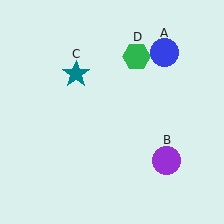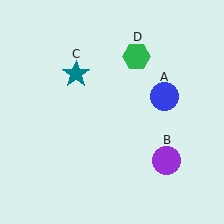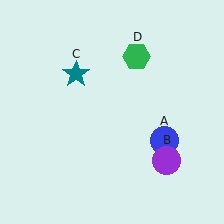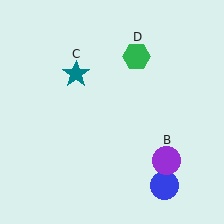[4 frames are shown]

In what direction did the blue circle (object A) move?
The blue circle (object A) moved down.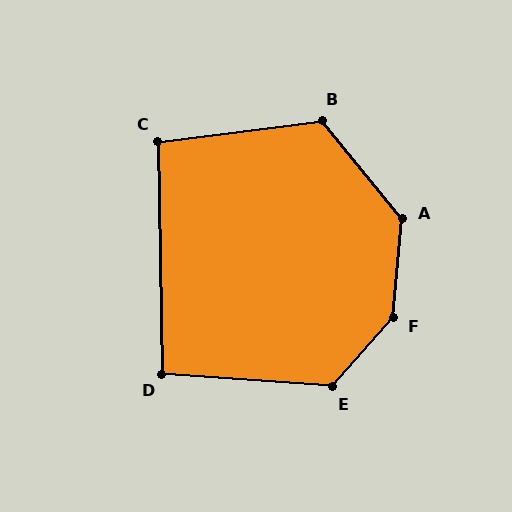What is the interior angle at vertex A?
Approximately 136 degrees (obtuse).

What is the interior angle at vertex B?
Approximately 122 degrees (obtuse).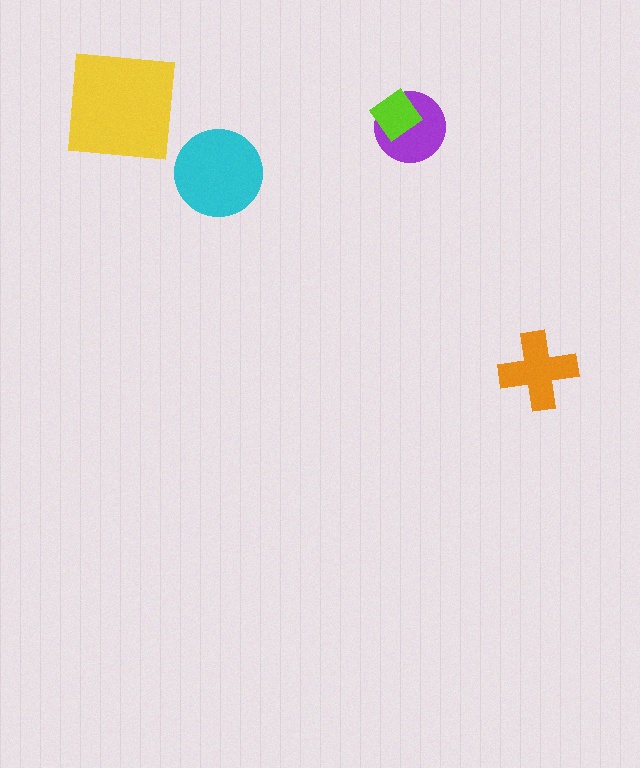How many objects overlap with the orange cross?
0 objects overlap with the orange cross.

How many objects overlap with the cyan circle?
0 objects overlap with the cyan circle.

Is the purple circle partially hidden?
Yes, it is partially covered by another shape.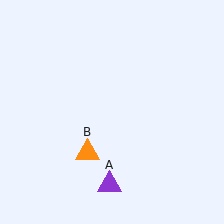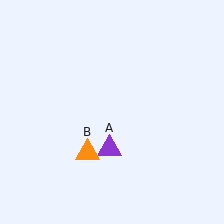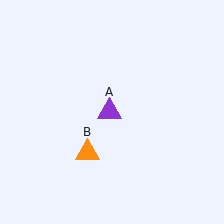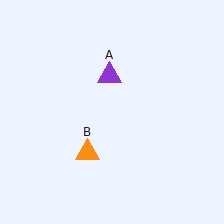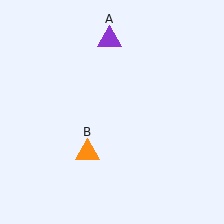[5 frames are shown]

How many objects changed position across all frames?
1 object changed position: purple triangle (object A).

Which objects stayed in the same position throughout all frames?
Orange triangle (object B) remained stationary.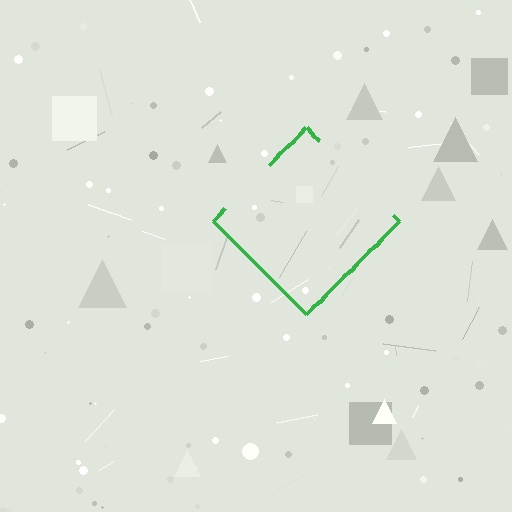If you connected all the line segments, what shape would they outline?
They would outline a diamond.